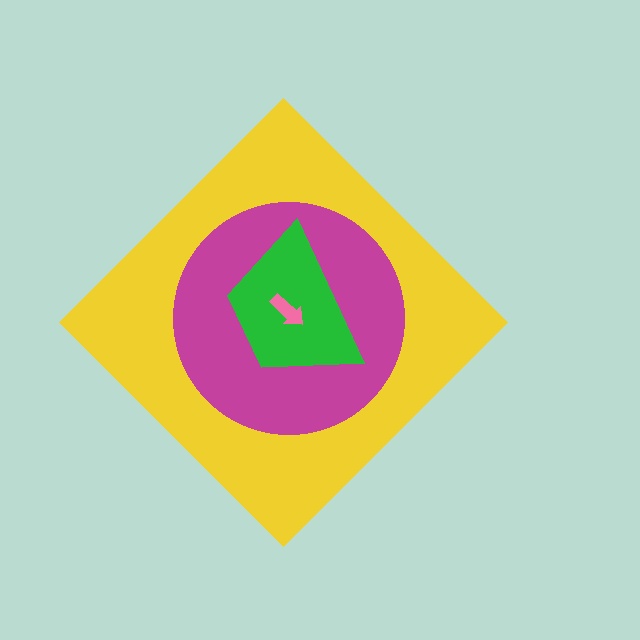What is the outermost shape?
The yellow diamond.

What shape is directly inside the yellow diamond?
The magenta circle.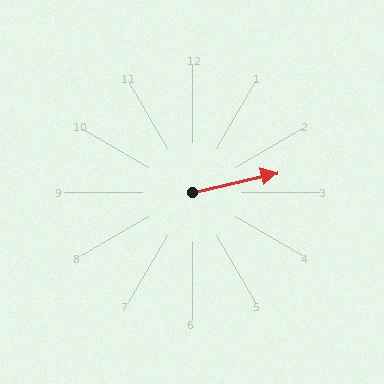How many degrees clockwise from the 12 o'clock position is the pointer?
Approximately 77 degrees.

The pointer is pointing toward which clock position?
Roughly 3 o'clock.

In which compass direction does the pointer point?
East.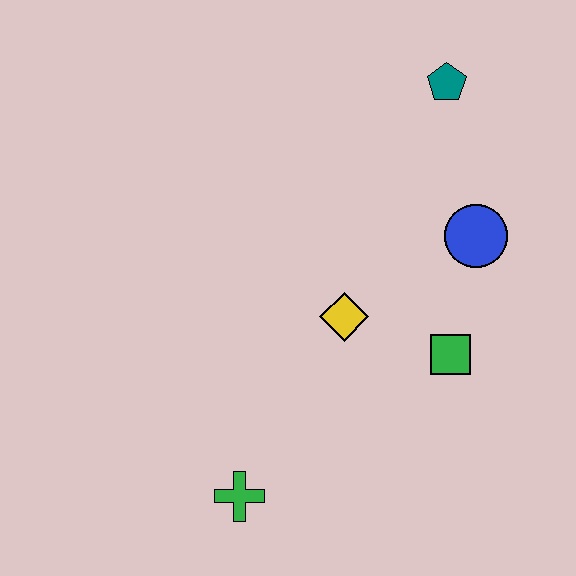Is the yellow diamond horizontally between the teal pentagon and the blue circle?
No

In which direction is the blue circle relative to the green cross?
The blue circle is above the green cross.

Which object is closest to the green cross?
The yellow diamond is closest to the green cross.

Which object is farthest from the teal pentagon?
The green cross is farthest from the teal pentagon.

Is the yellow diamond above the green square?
Yes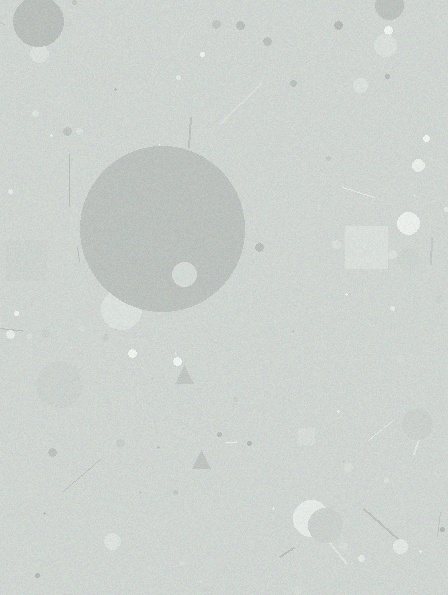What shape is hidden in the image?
A circle is hidden in the image.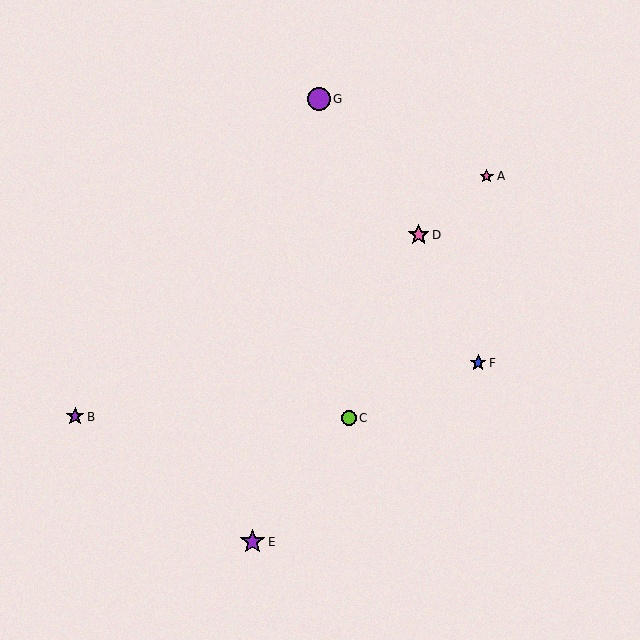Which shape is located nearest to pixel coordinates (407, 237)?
The pink star (labeled D) at (419, 235) is nearest to that location.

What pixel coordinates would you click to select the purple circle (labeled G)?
Click at (319, 99) to select the purple circle G.